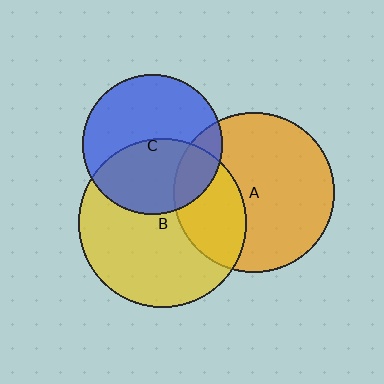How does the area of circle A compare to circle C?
Approximately 1.3 times.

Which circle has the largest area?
Circle B (yellow).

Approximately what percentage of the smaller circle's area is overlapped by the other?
Approximately 15%.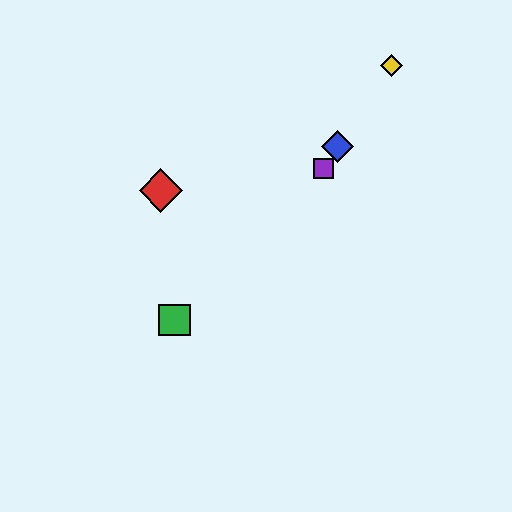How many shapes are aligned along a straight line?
3 shapes (the blue diamond, the yellow diamond, the purple square) are aligned along a straight line.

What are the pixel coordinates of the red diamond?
The red diamond is at (161, 191).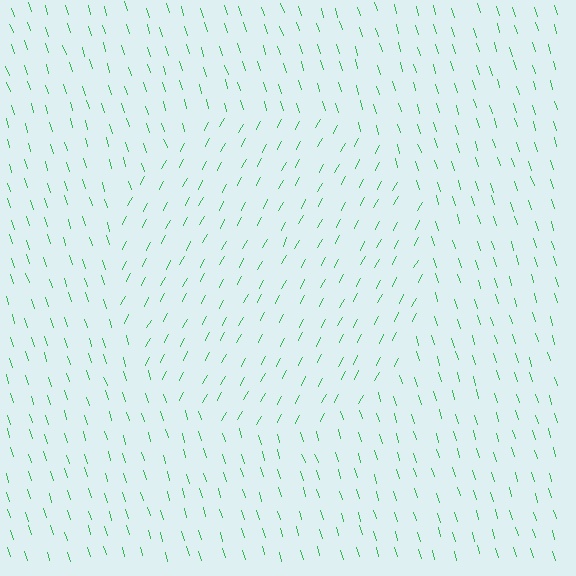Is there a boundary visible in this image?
Yes, there is a texture boundary formed by a change in line orientation.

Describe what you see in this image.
The image is filled with small green line segments. A circle region in the image has lines oriented differently from the surrounding lines, creating a visible texture boundary.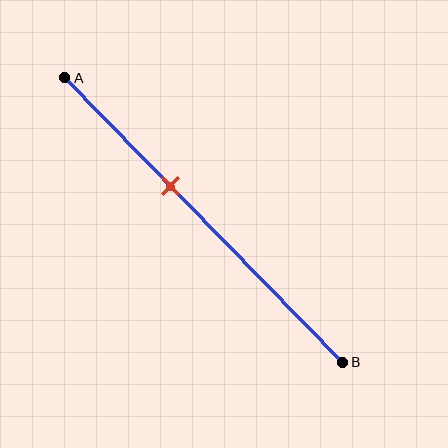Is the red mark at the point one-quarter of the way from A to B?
No, the mark is at about 40% from A, not at the 25% one-quarter point.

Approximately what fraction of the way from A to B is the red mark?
The red mark is approximately 40% of the way from A to B.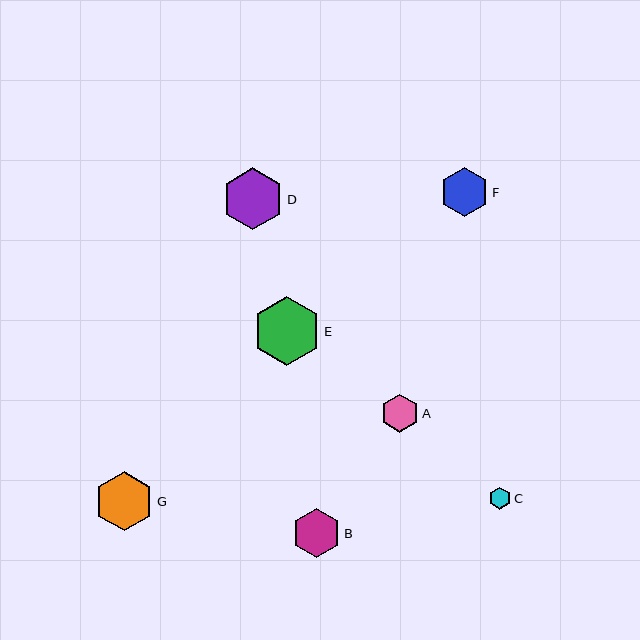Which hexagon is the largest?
Hexagon E is the largest with a size of approximately 69 pixels.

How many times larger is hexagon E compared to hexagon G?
Hexagon E is approximately 1.2 times the size of hexagon G.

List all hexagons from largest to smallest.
From largest to smallest: E, D, G, F, B, A, C.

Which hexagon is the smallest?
Hexagon C is the smallest with a size of approximately 22 pixels.